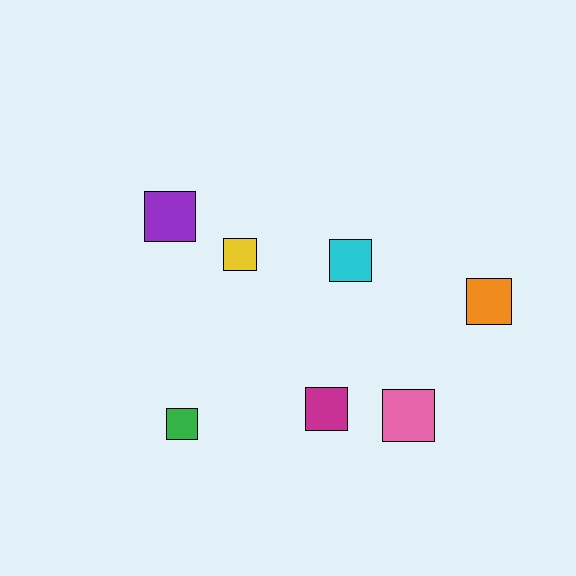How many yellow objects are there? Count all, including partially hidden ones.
There is 1 yellow object.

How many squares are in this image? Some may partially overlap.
There are 7 squares.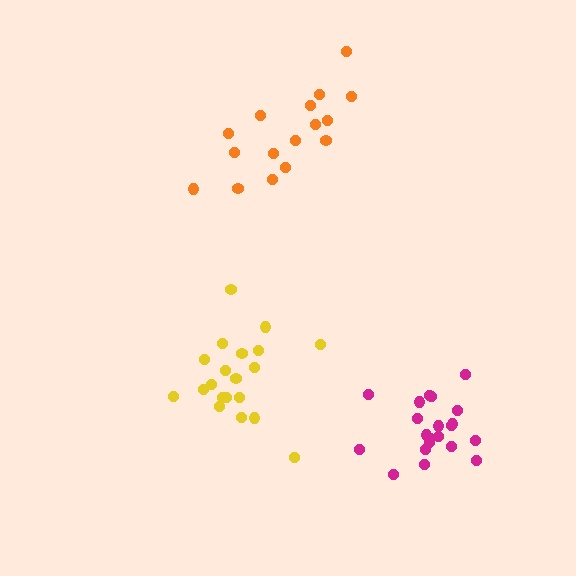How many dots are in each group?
Group 1: 16 dots, Group 2: 21 dots, Group 3: 20 dots (57 total).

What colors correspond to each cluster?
The clusters are colored: orange, magenta, yellow.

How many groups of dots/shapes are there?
There are 3 groups.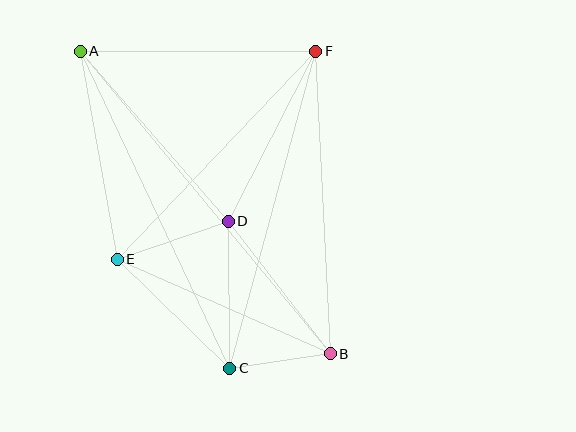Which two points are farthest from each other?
Points A and B are farthest from each other.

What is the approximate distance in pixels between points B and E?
The distance between B and E is approximately 233 pixels.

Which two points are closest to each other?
Points B and C are closest to each other.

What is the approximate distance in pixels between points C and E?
The distance between C and E is approximately 156 pixels.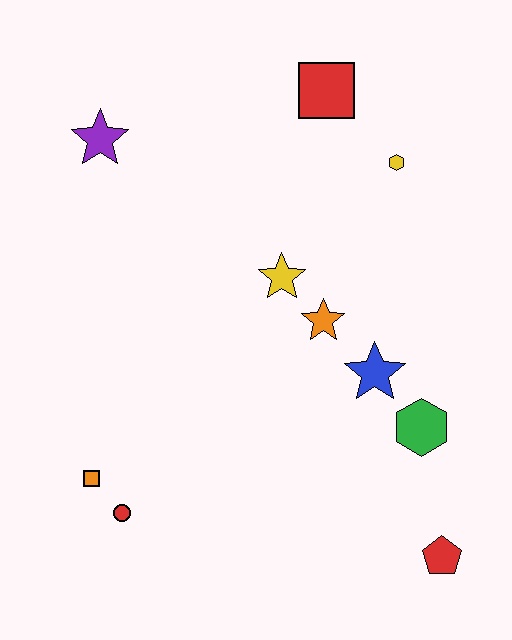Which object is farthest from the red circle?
The red square is farthest from the red circle.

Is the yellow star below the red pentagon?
No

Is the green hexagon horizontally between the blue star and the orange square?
No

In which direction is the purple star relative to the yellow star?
The purple star is to the left of the yellow star.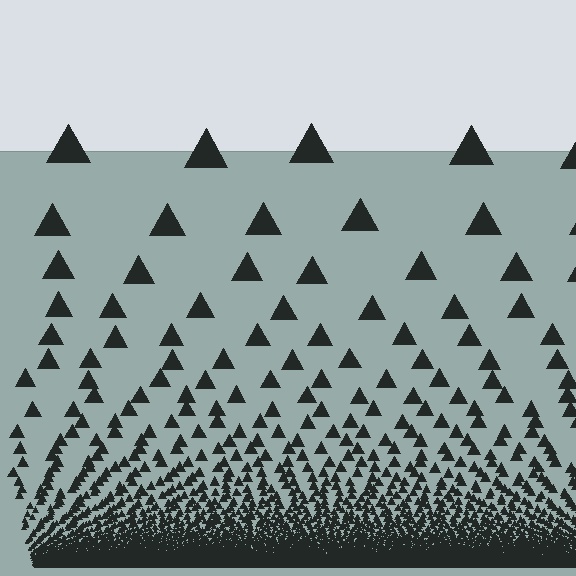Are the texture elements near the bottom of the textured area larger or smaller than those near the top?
Smaller. The gradient is inverted — elements near the bottom are smaller and denser.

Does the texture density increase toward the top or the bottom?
Density increases toward the bottom.